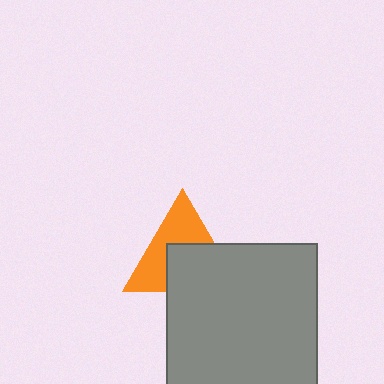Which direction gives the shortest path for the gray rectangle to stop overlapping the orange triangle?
Moving down gives the shortest separation.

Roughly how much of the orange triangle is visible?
About half of it is visible (roughly 51%).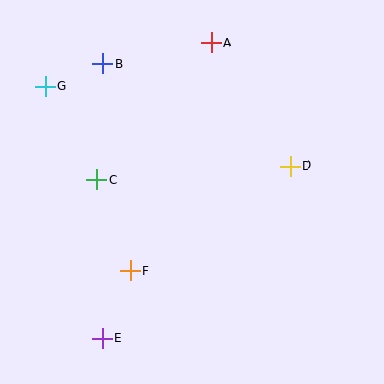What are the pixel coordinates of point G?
Point G is at (45, 86).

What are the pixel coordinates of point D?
Point D is at (290, 166).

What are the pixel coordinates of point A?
Point A is at (211, 43).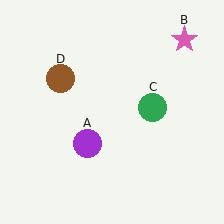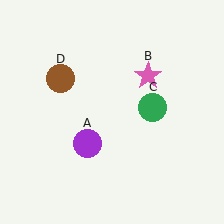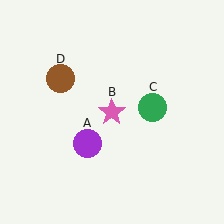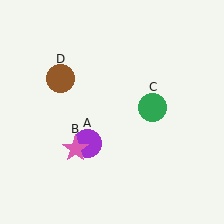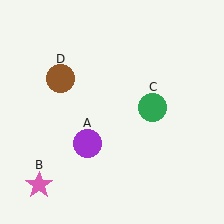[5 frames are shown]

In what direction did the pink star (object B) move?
The pink star (object B) moved down and to the left.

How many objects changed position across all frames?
1 object changed position: pink star (object B).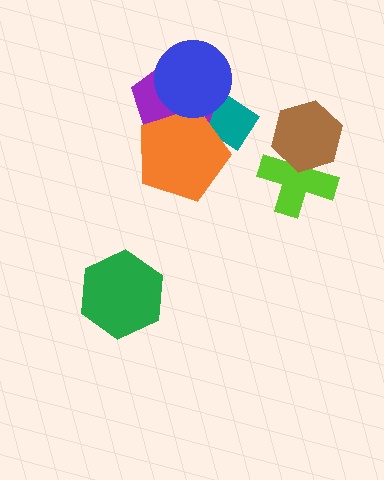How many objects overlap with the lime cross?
1 object overlaps with the lime cross.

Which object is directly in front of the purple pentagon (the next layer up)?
The orange pentagon is directly in front of the purple pentagon.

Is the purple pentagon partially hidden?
Yes, it is partially covered by another shape.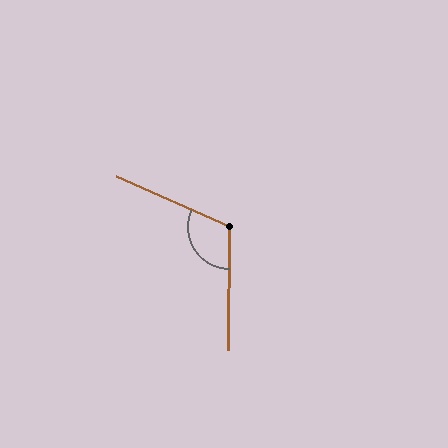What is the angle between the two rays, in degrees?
Approximately 113 degrees.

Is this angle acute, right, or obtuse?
It is obtuse.